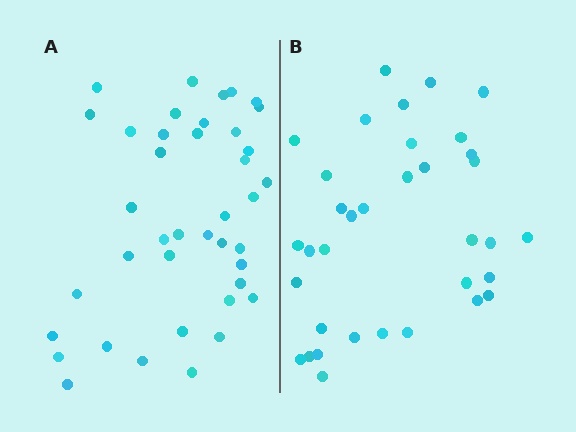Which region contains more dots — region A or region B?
Region A (the left region) has more dots.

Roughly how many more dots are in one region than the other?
Region A has about 5 more dots than region B.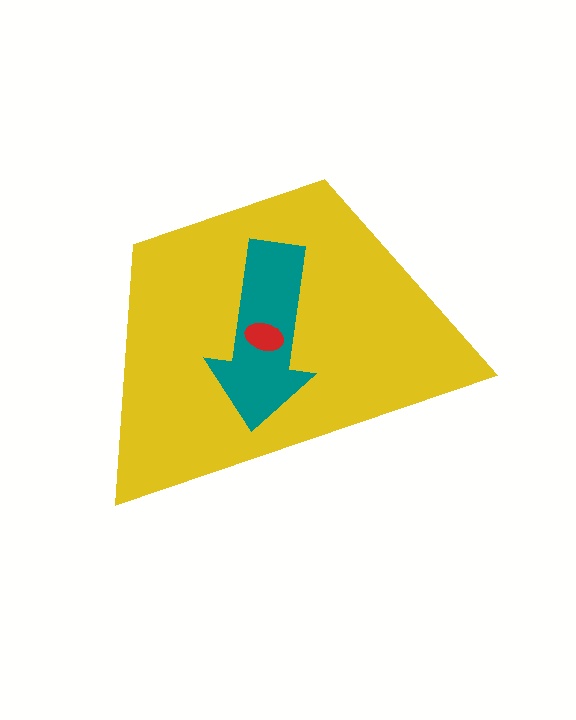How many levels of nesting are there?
3.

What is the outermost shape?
The yellow trapezoid.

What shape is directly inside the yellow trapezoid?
The teal arrow.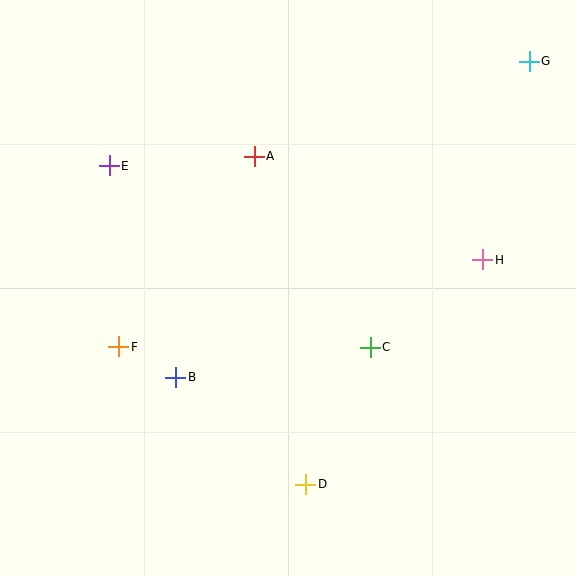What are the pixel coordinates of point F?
Point F is at (119, 347).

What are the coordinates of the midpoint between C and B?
The midpoint between C and B is at (273, 362).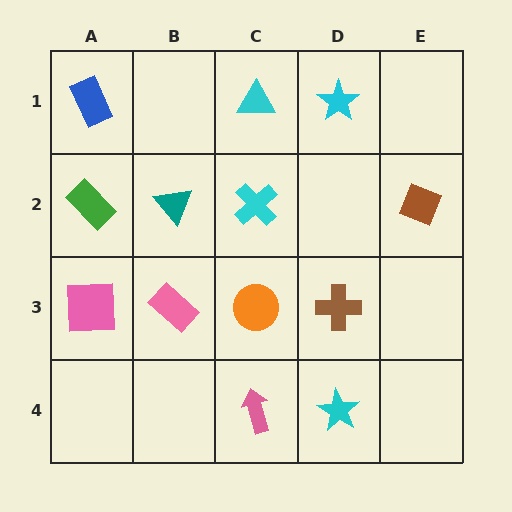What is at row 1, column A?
A blue rectangle.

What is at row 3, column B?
A pink rectangle.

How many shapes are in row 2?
4 shapes.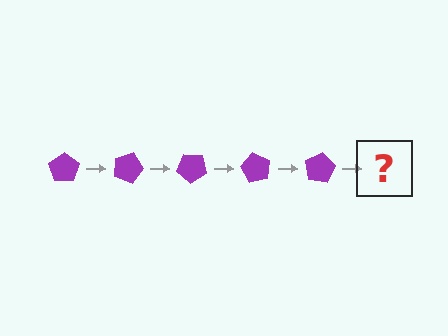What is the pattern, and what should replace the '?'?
The pattern is that the pentagon rotates 20 degrees each step. The '?' should be a purple pentagon rotated 100 degrees.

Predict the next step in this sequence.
The next step is a purple pentagon rotated 100 degrees.